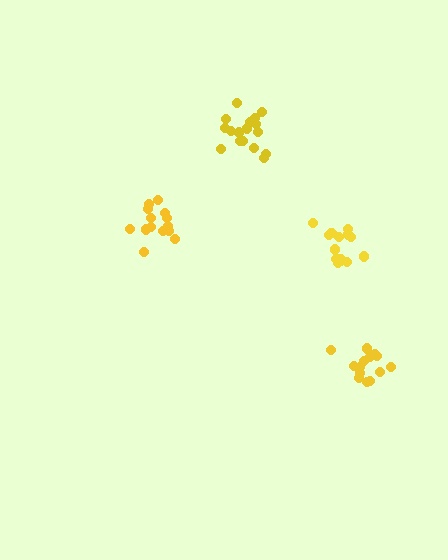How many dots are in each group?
Group 1: 17 dots, Group 2: 14 dots, Group 3: 14 dots, Group 4: 15 dots (60 total).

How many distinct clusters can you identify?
There are 4 distinct clusters.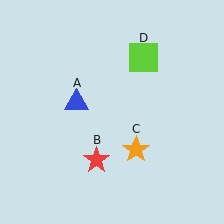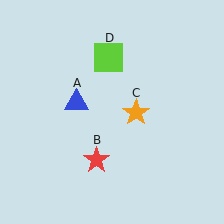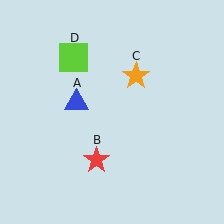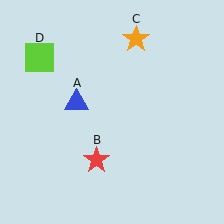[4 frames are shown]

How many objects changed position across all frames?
2 objects changed position: orange star (object C), lime square (object D).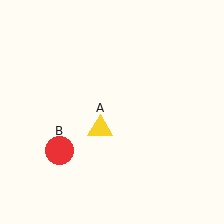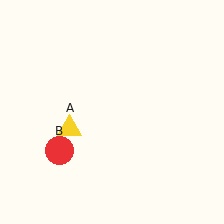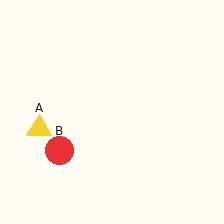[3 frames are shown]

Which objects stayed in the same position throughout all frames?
Red circle (object B) remained stationary.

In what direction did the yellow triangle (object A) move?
The yellow triangle (object A) moved left.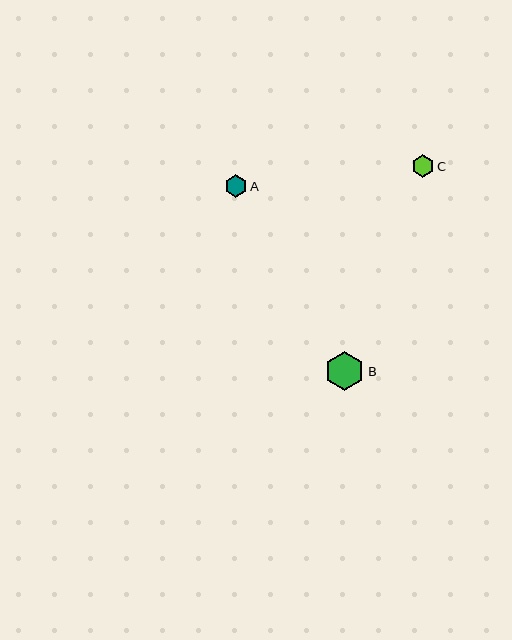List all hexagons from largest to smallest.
From largest to smallest: B, C, A.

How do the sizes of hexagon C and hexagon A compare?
Hexagon C and hexagon A are approximately the same size.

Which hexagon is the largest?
Hexagon B is the largest with a size of approximately 39 pixels.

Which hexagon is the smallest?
Hexagon A is the smallest with a size of approximately 22 pixels.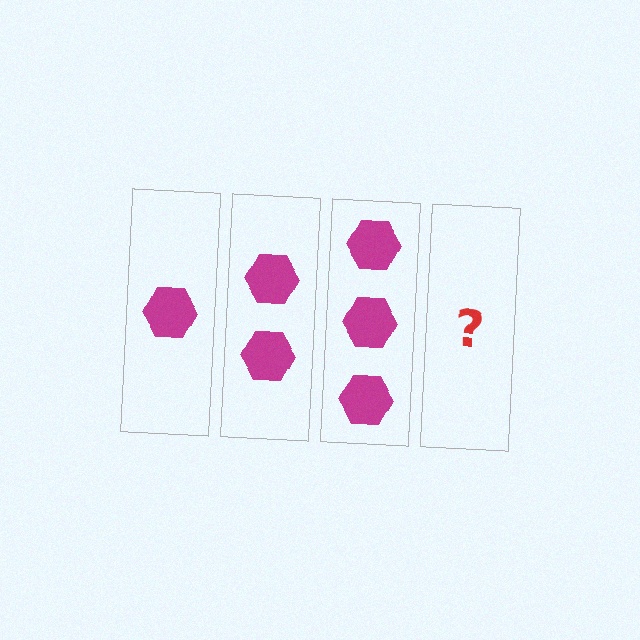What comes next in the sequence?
The next element should be 4 hexagons.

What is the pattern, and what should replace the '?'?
The pattern is that each step adds one more hexagon. The '?' should be 4 hexagons.